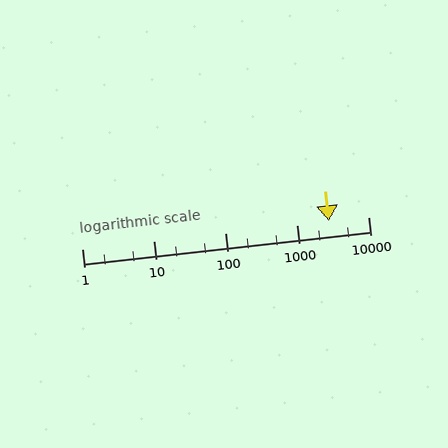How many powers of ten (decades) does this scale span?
The scale spans 4 decades, from 1 to 10000.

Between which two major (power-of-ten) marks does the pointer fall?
The pointer is between 1000 and 10000.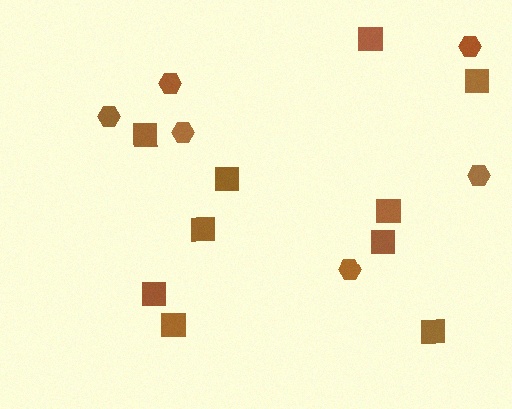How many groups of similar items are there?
There are 2 groups: one group of squares (10) and one group of hexagons (6).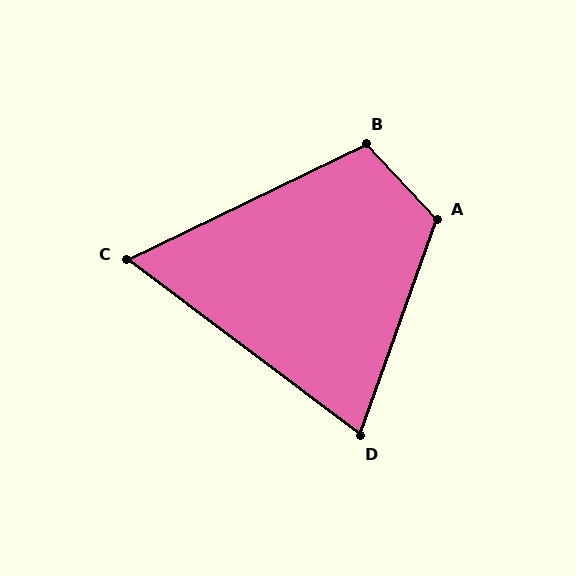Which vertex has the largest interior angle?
A, at approximately 117 degrees.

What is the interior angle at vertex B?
Approximately 107 degrees (obtuse).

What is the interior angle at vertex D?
Approximately 73 degrees (acute).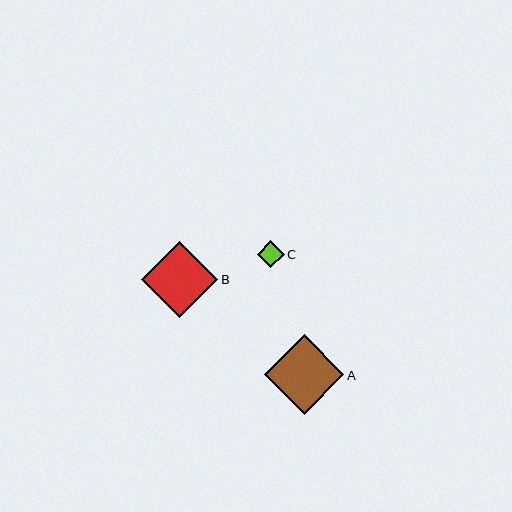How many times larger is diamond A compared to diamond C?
Diamond A is approximately 2.9 times the size of diamond C.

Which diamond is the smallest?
Diamond C is the smallest with a size of approximately 27 pixels.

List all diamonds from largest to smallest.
From largest to smallest: A, B, C.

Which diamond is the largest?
Diamond A is the largest with a size of approximately 79 pixels.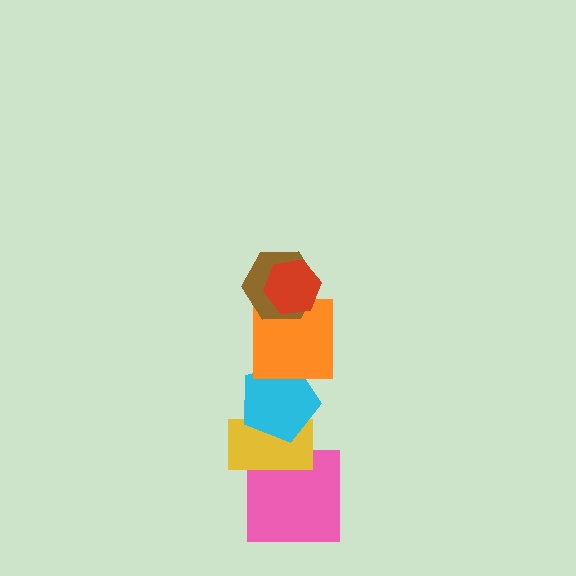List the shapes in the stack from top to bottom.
From top to bottom: the red hexagon, the brown hexagon, the orange square, the cyan pentagon, the yellow rectangle, the pink square.